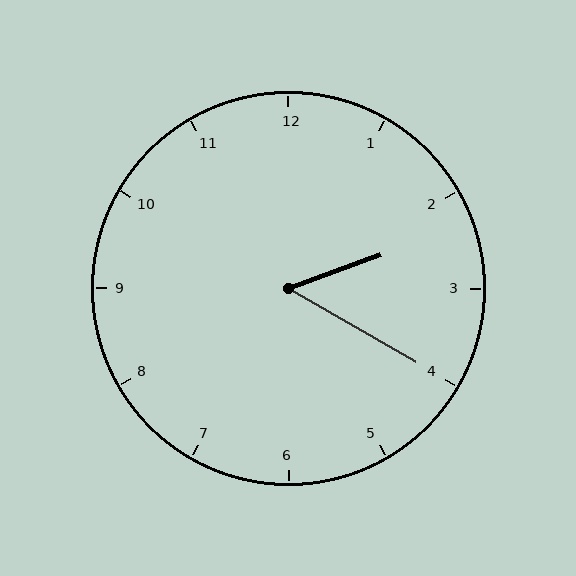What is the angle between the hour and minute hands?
Approximately 50 degrees.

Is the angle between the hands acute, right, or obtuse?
It is acute.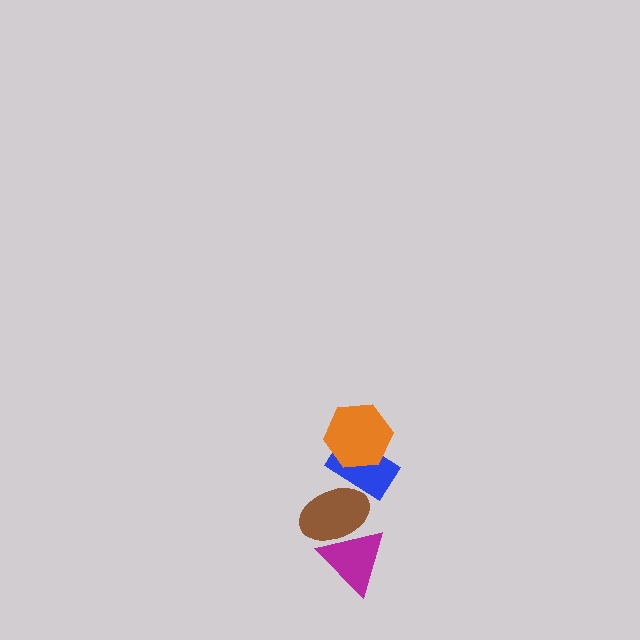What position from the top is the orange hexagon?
The orange hexagon is 1st from the top.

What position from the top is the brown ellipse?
The brown ellipse is 3rd from the top.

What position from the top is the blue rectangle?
The blue rectangle is 2nd from the top.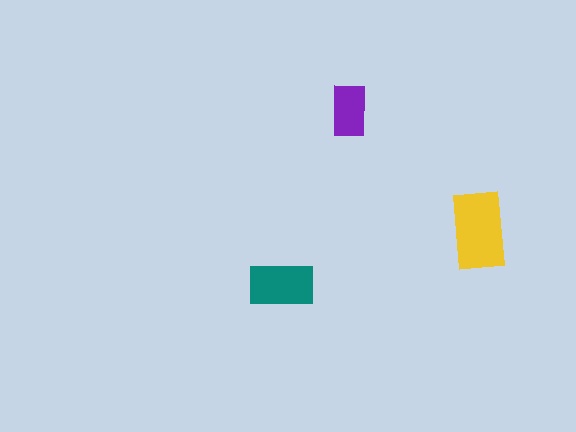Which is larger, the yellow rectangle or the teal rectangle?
The yellow one.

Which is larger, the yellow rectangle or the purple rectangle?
The yellow one.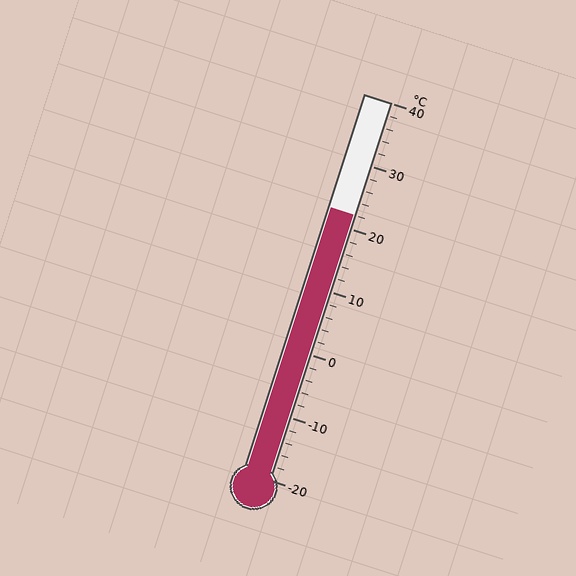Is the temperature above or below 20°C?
The temperature is above 20°C.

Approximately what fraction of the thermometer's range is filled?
The thermometer is filled to approximately 70% of its range.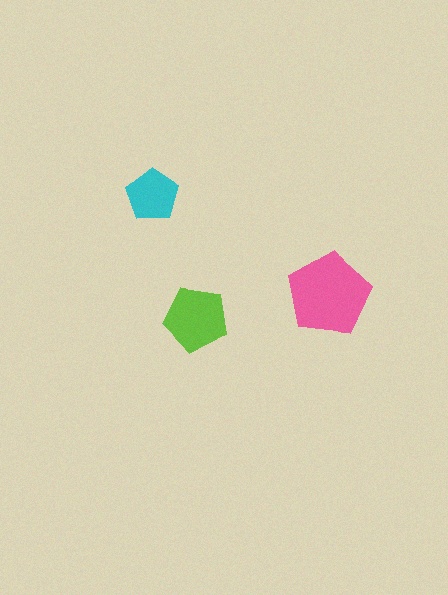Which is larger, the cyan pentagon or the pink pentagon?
The pink one.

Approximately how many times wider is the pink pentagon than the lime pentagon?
About 1.5 times wider.